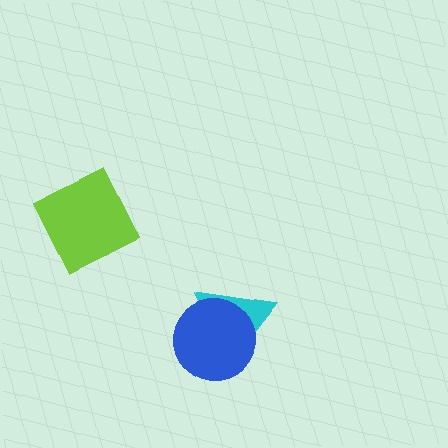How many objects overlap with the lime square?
0 objects overlap with the lime square.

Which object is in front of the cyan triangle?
The blue circle is in front of the cyan triangle.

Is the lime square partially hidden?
No, no other shape covers it.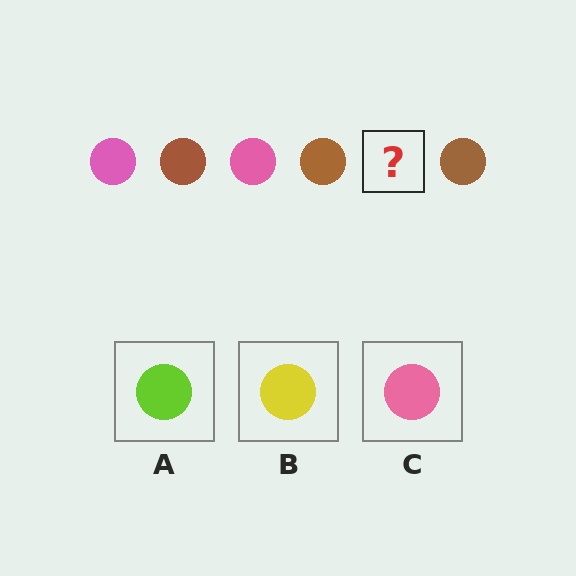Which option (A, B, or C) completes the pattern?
C.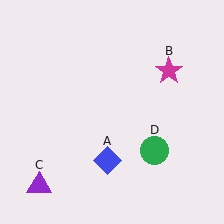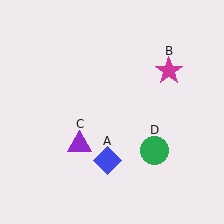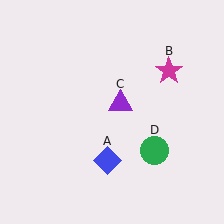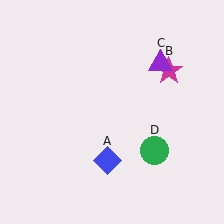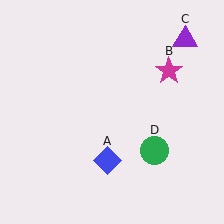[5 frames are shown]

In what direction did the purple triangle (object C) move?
The purple triangle (object C) moved up and to the right.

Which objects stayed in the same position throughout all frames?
Blue diamond (object A) and magenta star (object B) and green circle (object D) remained stationary.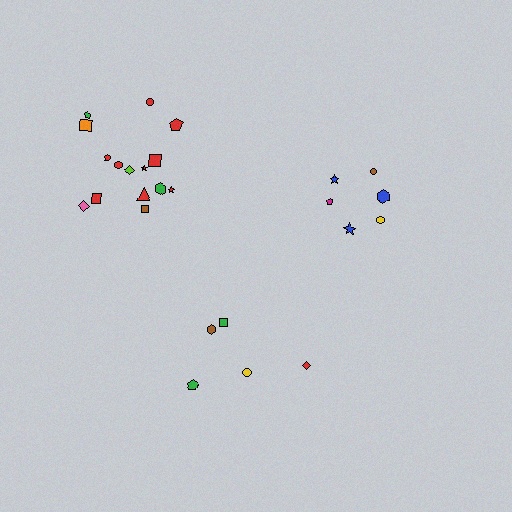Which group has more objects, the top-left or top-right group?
The top-left group.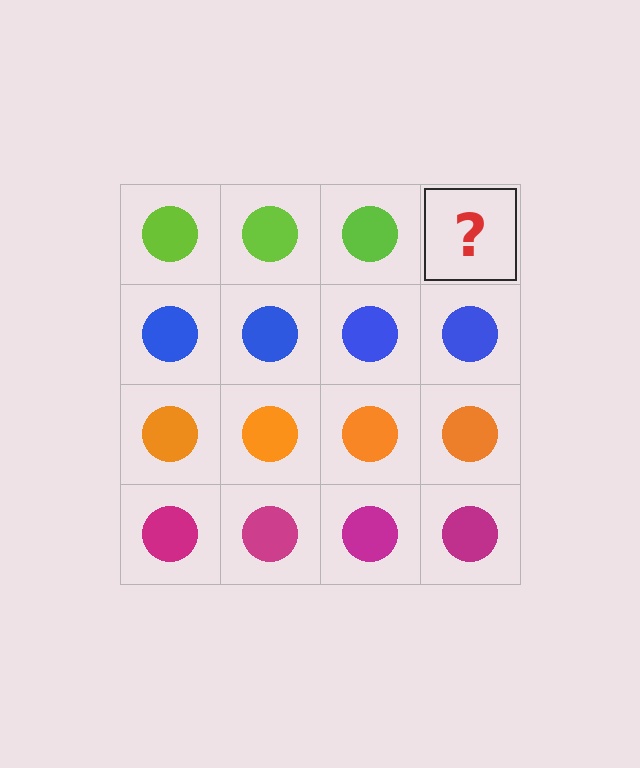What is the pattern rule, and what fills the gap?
The rule is that each row has a consistent color. The gap should be filled with a lime circle.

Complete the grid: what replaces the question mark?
The question mark should be replaced with a lime circle.